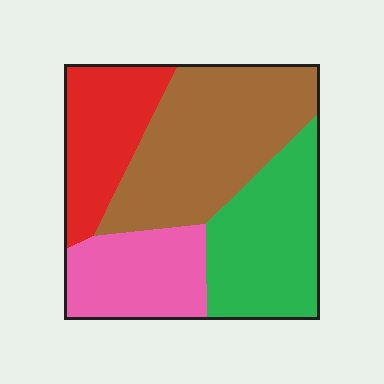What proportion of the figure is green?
Green takes up about one quarter (1/4) of the figure.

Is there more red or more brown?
Brown.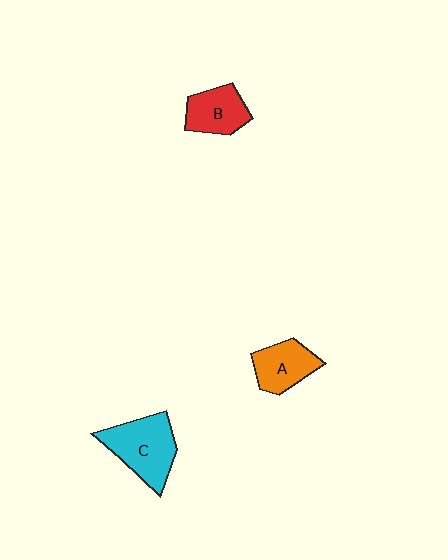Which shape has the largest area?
Shape C (cyan).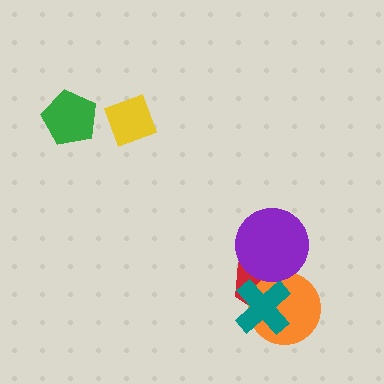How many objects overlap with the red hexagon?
3 objects overlap with the red hexagon.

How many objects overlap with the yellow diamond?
0 objects overlap with the yellow diamond.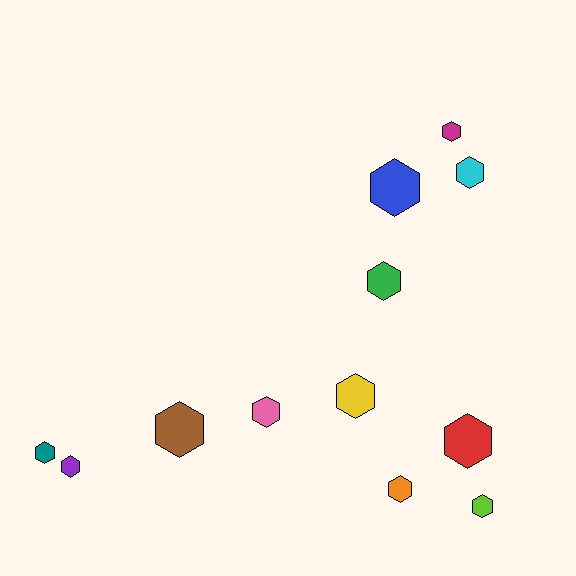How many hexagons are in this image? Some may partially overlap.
There are 12 hexagons.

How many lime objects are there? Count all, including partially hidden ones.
There is 1 lime object.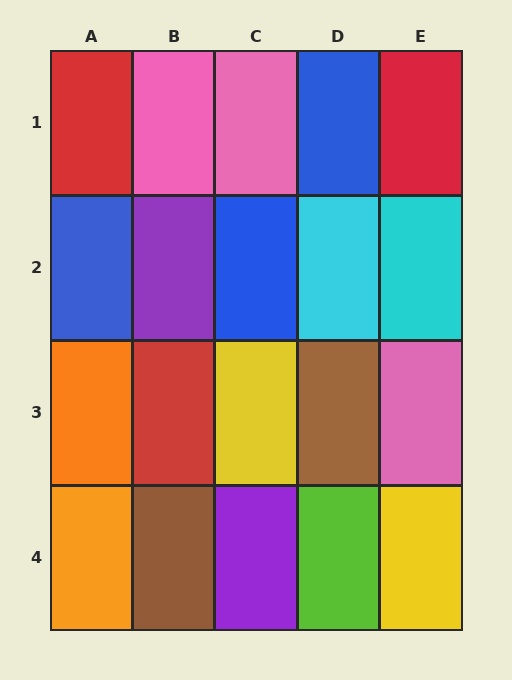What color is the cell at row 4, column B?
Brown.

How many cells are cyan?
2 cells are cyan.